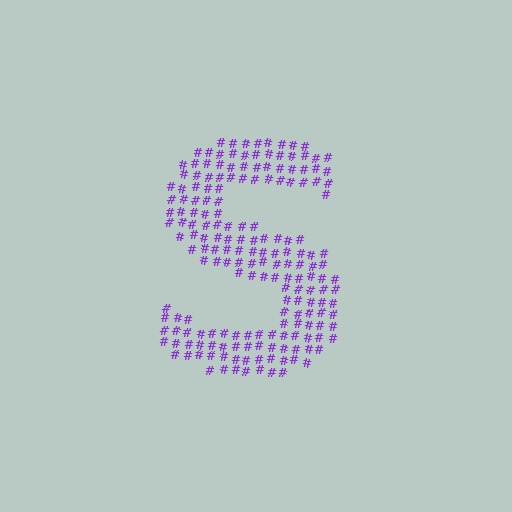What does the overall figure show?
The overall figure shows the letter S.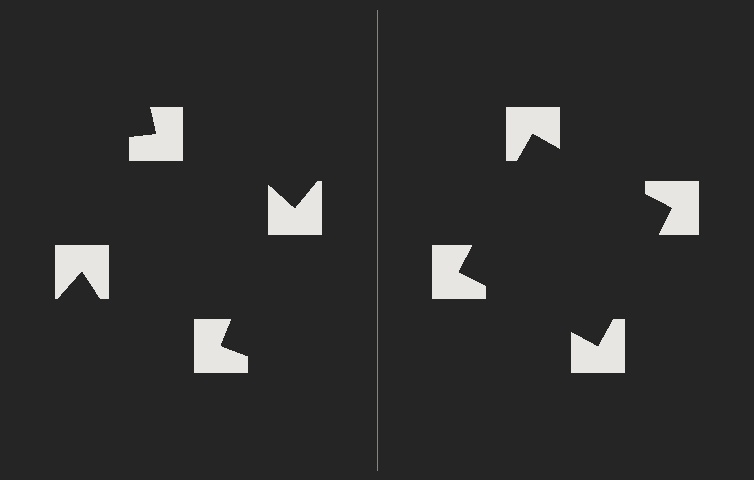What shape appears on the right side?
An illusory square.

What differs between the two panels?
The notched squares are positioned identically on both sides; only the wedge orientations differ. On the right they align to a square; on the left they are misaligned.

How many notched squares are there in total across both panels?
8 — 4 on each side.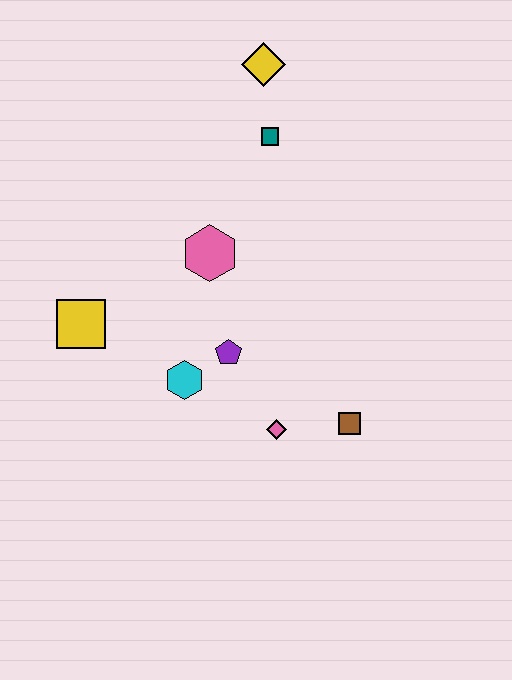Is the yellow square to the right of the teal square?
No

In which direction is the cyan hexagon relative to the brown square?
The cyan hexagon is to the left of the brown square.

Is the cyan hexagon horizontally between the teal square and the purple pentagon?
No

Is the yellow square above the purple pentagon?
Yes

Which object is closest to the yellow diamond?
The teal square is closest to the yellow diamond.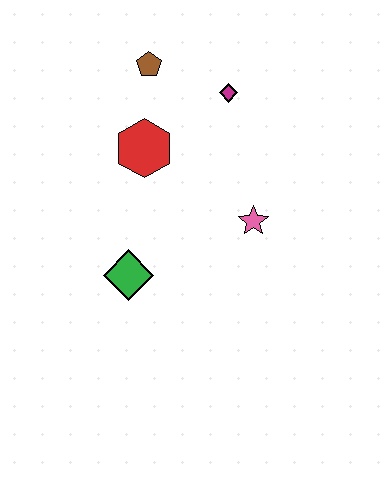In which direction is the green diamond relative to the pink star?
The green diamond is to the left of the pink star.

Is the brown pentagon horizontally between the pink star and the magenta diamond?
No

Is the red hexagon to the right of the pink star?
No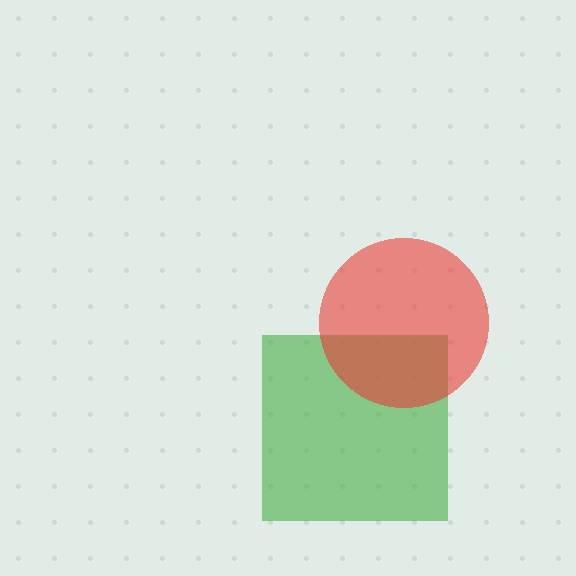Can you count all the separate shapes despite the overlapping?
Yes, there are 2 separate shapes.